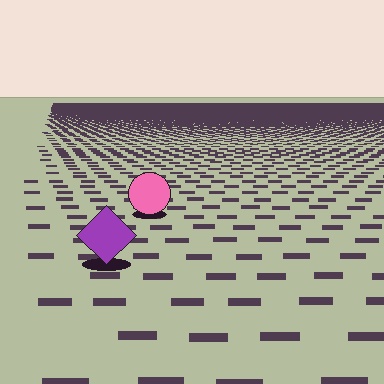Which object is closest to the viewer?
The purple diamond is closest. The texture marks near it are larger and more spread out.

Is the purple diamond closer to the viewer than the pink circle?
Yes. The purple diamond is closer — you can tell from the texture gradient: the ground texture is coarser near it.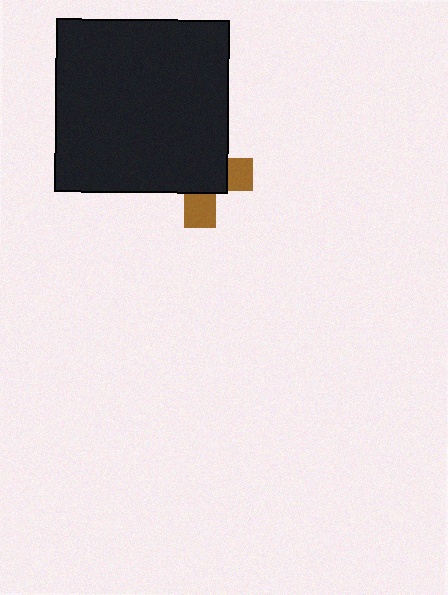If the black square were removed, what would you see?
You would see the complete brown cross.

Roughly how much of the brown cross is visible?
A small part of it is visible (roughly 32%).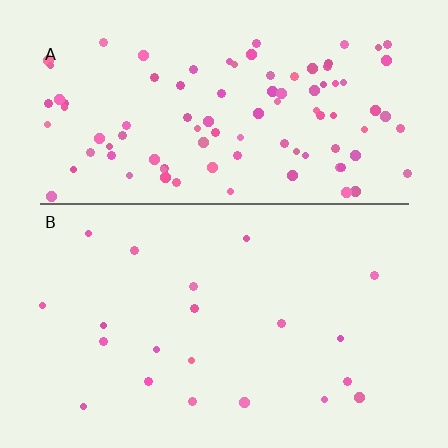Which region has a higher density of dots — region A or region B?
A (the top).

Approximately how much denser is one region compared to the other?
Approximately 4.8× — region A over region B.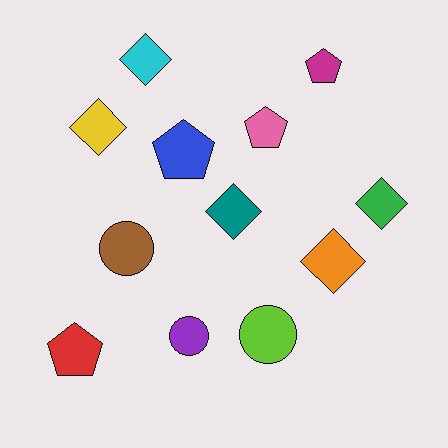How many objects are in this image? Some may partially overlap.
There are 12 objects.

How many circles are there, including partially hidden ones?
There are 3 circles.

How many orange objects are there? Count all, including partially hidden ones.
There is 1 orange object.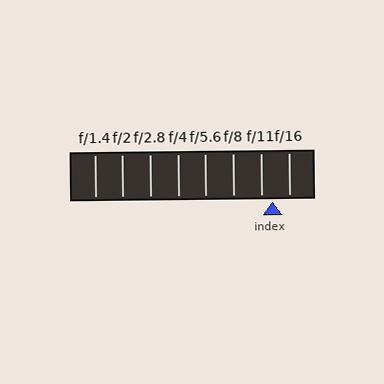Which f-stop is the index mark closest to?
The index mark is closest to f/11.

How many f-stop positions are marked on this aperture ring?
There are 8 f-stop positions marked.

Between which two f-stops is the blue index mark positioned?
The index mark is between f/11 and f/16.